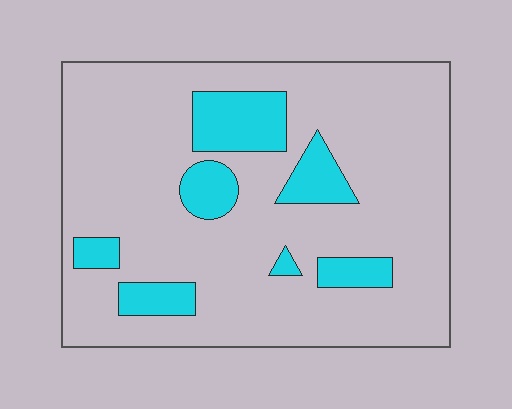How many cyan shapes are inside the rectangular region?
7.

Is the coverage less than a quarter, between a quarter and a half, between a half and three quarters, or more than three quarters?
Less than a quarter.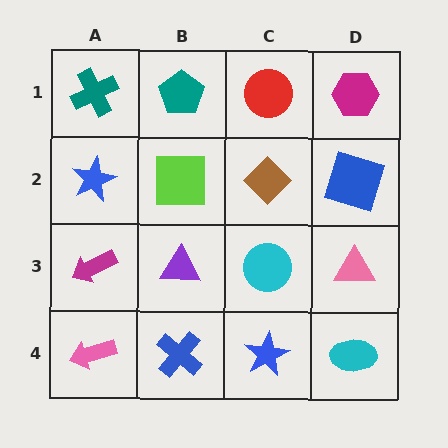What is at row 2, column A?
A blue star.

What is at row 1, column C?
A red circle.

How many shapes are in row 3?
4 shapes.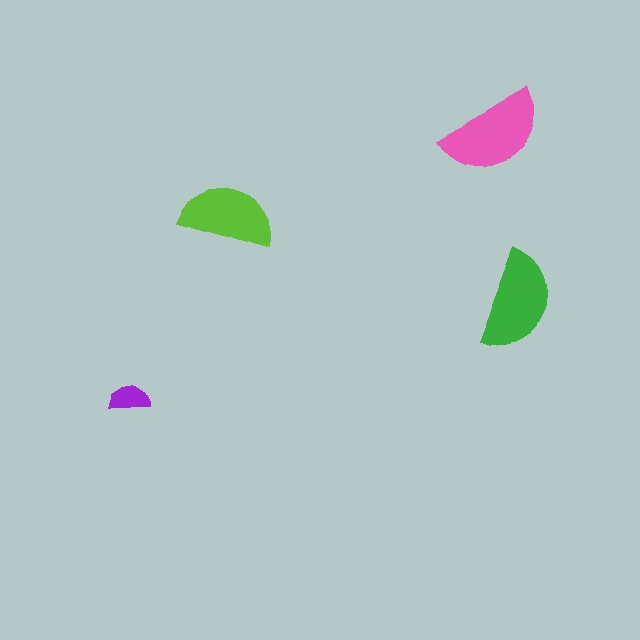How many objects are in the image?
There are 4 objects in the image.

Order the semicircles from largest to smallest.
the pink one, the green one, the lime one, the purple one.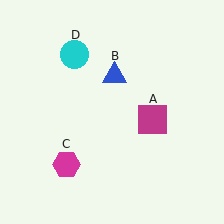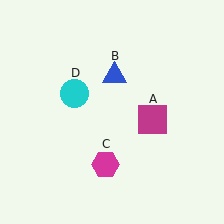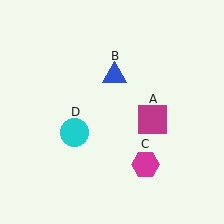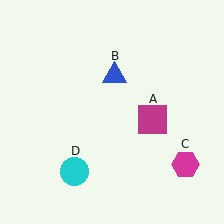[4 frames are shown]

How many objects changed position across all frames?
2 objects changed position: magenta hexagon (object C), cyan circle (object D).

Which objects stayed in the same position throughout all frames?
Magenta square (object A) and blue triangle (object B) remained stationary.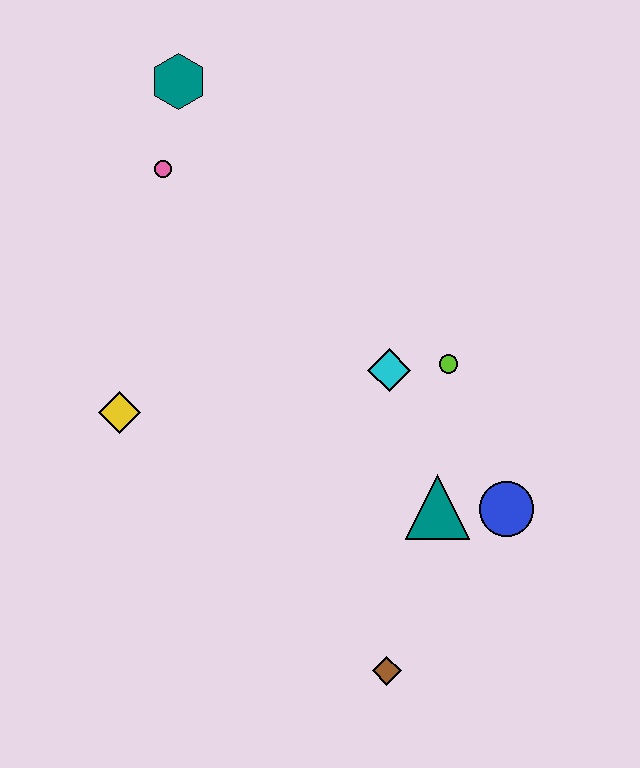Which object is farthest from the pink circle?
The brown diamond is farthest from the pink circle.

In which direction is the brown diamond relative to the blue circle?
The brown diamond is below the blue circle.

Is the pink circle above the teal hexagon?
No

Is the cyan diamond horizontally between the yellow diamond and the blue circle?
Yes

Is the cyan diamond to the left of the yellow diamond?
No